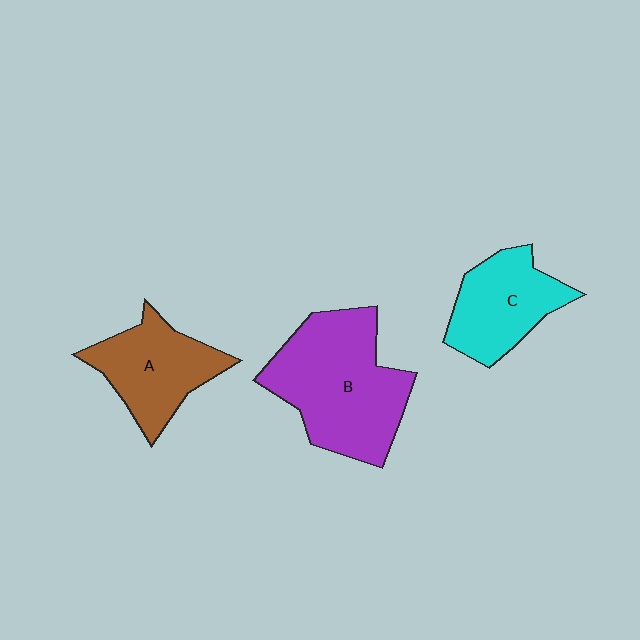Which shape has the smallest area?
Shape C (cyan).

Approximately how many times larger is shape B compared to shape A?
Approximately 1.6 times.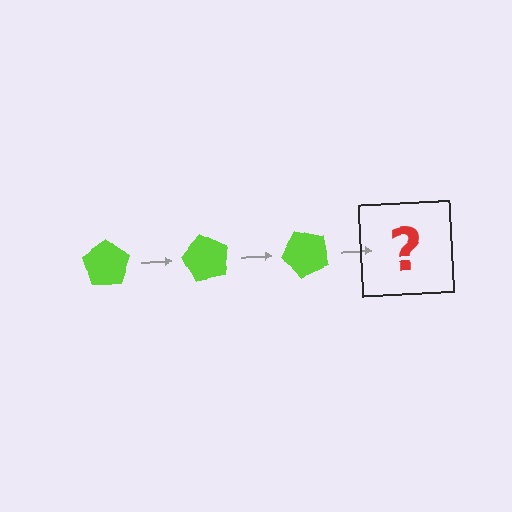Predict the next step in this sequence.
The next step is a lime pentagon rotated 180 degrees.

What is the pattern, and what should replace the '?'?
The pattern is that the pentagon rotates 60 degrees each step. The '?' should be a lime pentagon rotated 180 degrees.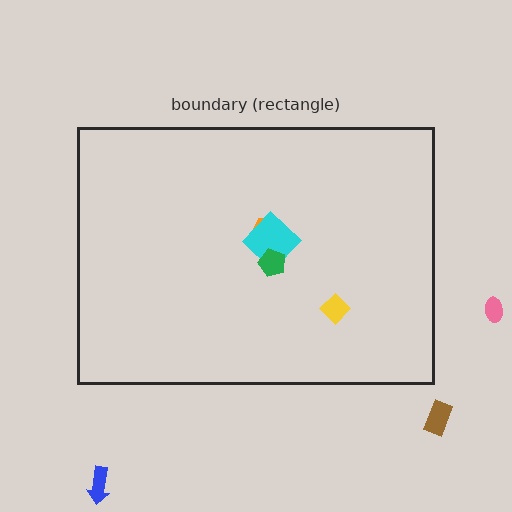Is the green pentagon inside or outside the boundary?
Inside.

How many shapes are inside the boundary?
4 inside, 3 outside.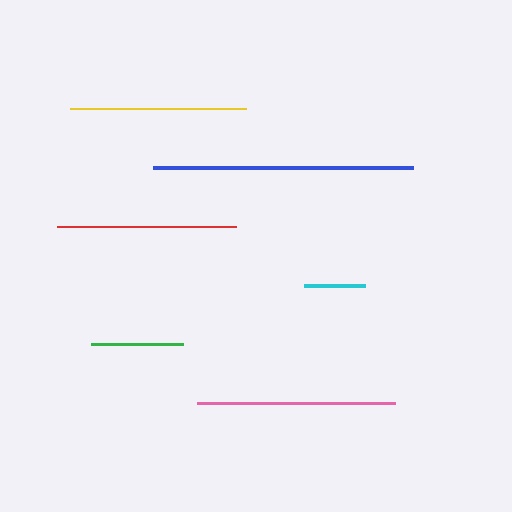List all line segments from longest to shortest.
From longest to shortest: blue, pink, red, yellow, green, cyan.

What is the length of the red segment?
The red segment is approximately 178 pixels long.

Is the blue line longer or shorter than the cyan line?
The blue line is longer than the cyan line.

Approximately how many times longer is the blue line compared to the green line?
The blue line is approximately 2.8 times the length of the green line.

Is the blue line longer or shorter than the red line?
The blue line is longer than the red line.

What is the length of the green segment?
The green segment is approximately 93 pixels long.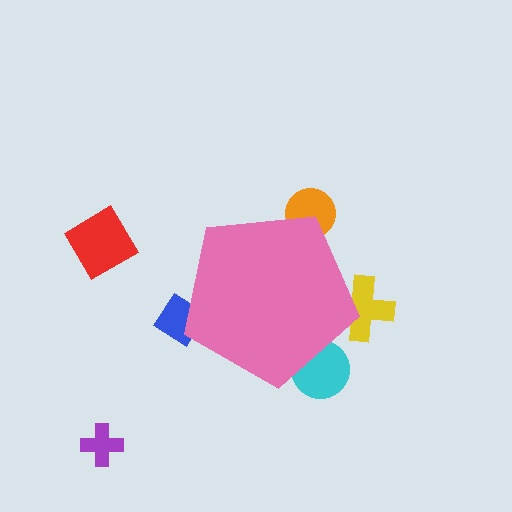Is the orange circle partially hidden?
Yes, the orange circle is partially hidden behind the pink pentagon.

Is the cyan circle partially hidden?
Yes, the cyan circle is partially hidden behind the pink pentagon.